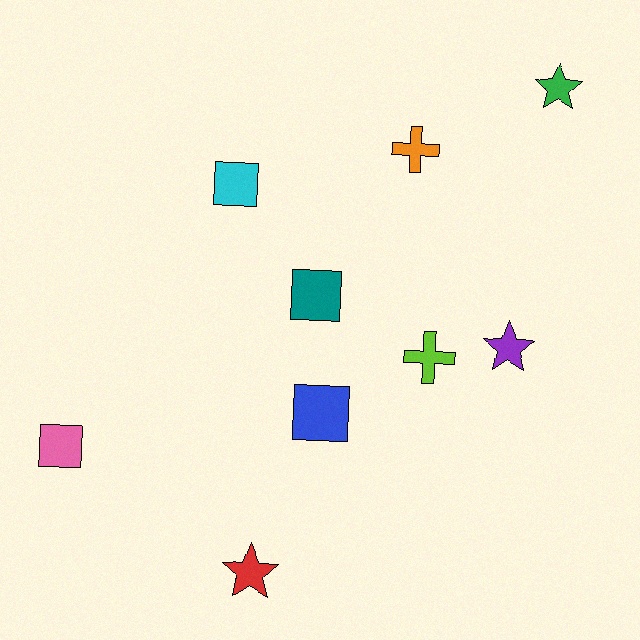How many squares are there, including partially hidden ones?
There are 4 squares.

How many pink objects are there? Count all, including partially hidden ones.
There is 1 pink object.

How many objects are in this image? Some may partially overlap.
There are 9 objects.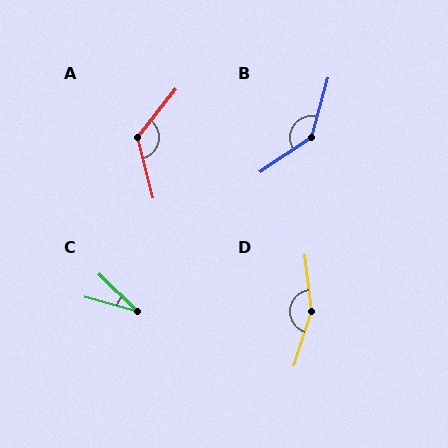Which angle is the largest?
D, at approximately 156 degrees.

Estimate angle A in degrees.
Approximately 127 degrees.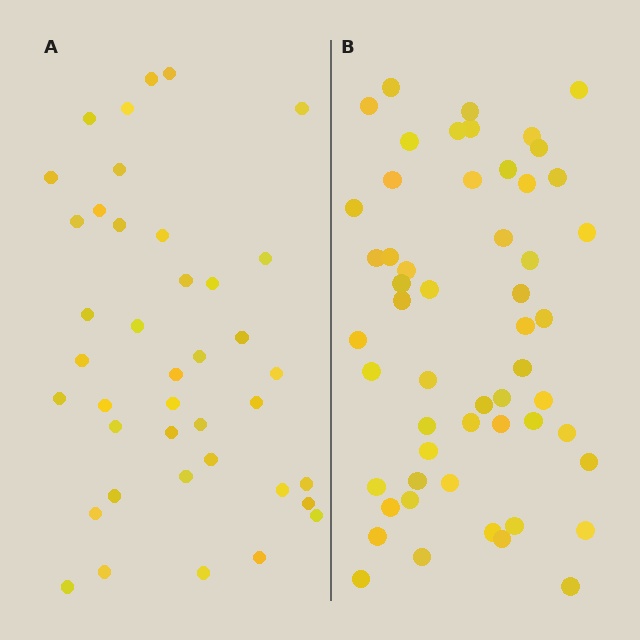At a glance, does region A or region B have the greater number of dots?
Region B (the right region) has more dots.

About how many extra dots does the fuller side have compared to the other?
Region B has approximately 15 more dots than region A.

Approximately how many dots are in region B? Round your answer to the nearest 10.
About 50 dots. (The exact count is 54, which rounds to 50.)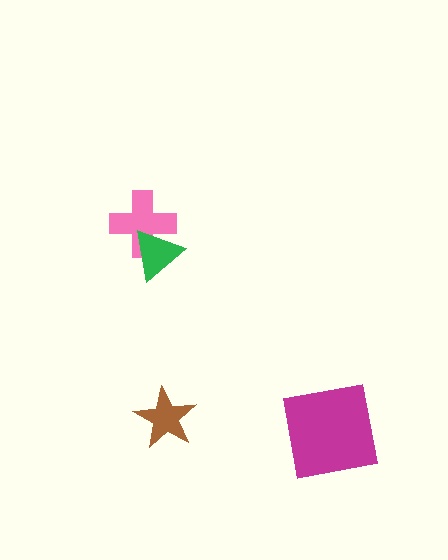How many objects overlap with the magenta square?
0 objects overlap with the magenta square.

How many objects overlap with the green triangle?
1 object overlaps with the green triangle.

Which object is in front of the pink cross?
The green triangle is in front of the pink cross.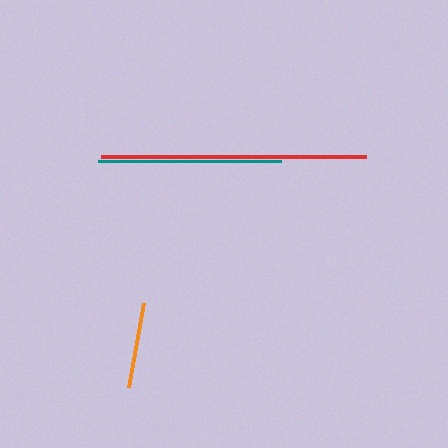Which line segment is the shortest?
The orange line is the shortest at approximately 86 pixels.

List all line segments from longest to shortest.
From longest to shortest: red, teal, orange.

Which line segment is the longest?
The red line is the longest at approximately 264 pixels.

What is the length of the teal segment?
The teal segment is approximately 183 pixels long.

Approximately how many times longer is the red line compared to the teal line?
The red line is approximately 1.4 times the length of the teal line.